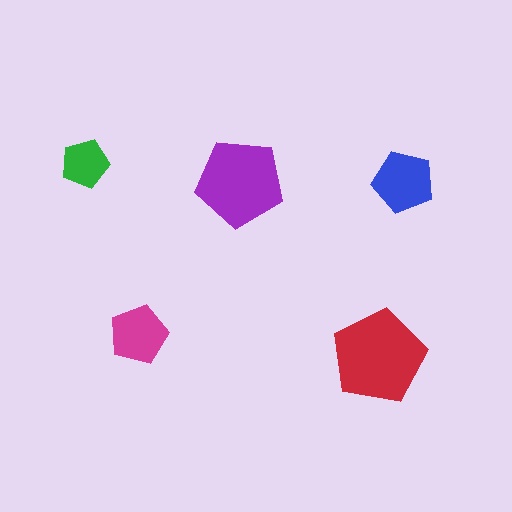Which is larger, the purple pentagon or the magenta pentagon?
The purple one.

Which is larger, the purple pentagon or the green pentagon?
The purple one.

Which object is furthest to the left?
The green pentagon is leftmost.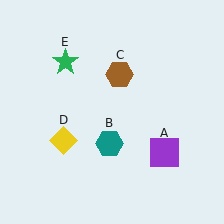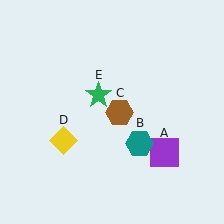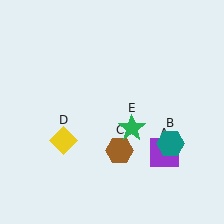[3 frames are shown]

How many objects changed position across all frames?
3 objects changed position: teal hexagon (object B), brown hexagon (object C), green star (object E).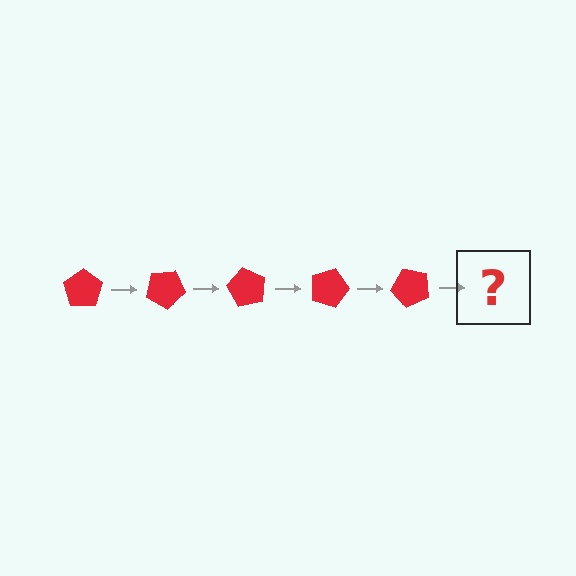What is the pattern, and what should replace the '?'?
The pattern is that the pentagon rotates 30 degrees each step. The '?' should be a red pentagon rotated 150 degrees.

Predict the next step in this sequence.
The next step is a red pentagon rotated 150 degrees.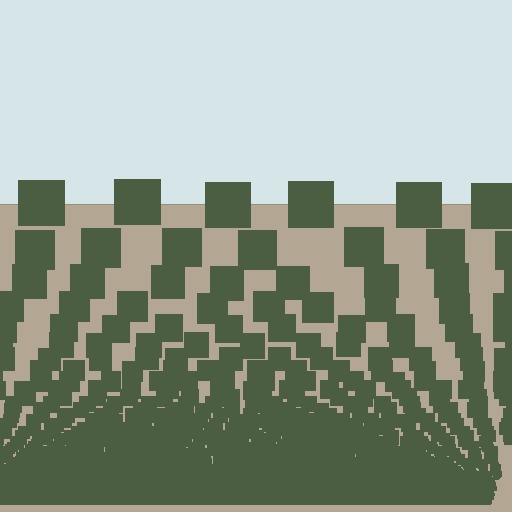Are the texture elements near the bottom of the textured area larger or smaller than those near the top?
Smaller. The gradient is inverted — elements near the bottom are smaller and denser.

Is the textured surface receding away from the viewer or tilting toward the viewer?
The surface appears to tilt toward the viewer. Texture elements get larger and sparser toward the top.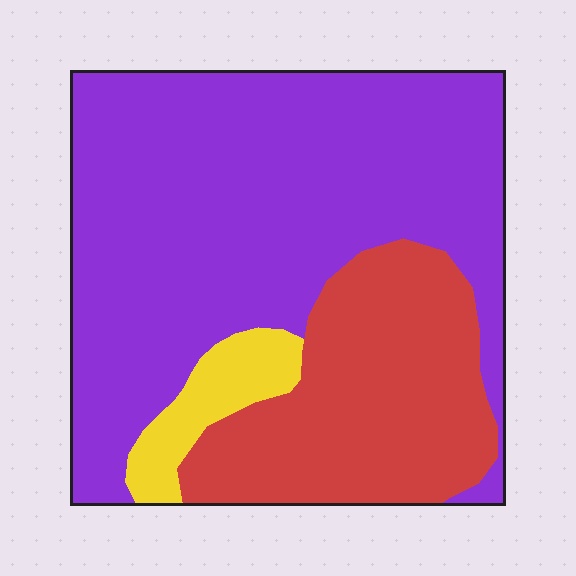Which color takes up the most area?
Purple, at roughly 65%.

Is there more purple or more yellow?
Purple.